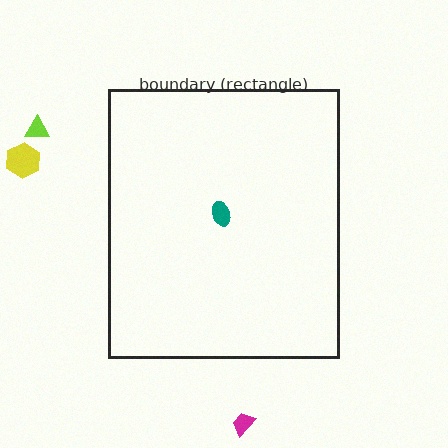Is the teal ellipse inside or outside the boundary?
Inside.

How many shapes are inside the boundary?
1 inside, 3 outside.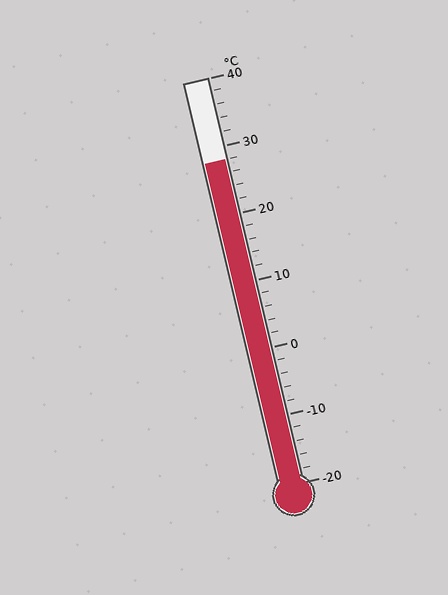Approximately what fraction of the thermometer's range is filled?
The thermometer is filled to approximately 80% of its range.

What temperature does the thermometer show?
The thermometer shows approximately 28°C.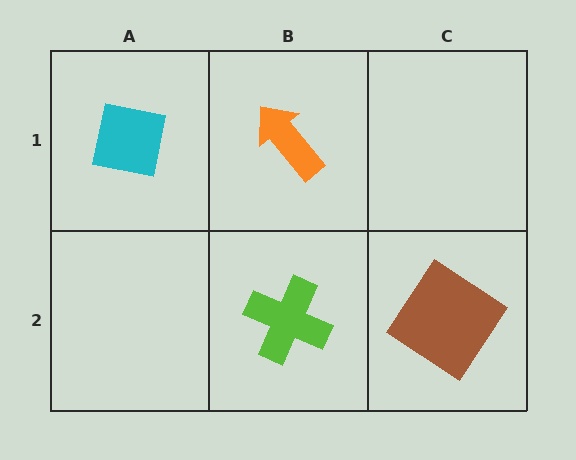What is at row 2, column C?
A brown diamond.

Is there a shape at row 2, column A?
No, that cell is empty.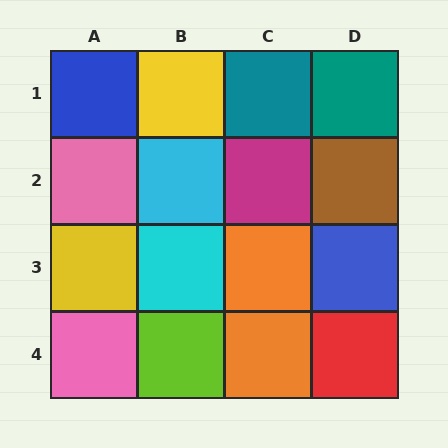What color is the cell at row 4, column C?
Orange.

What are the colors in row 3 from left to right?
Yellow, cyan, orange, blue.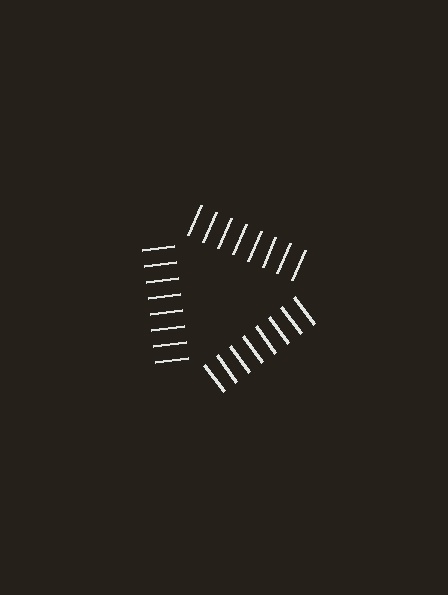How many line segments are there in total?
24 — 8 along each of the 3 edges.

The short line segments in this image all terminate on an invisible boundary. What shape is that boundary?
An illusory triangle — the line segments terminate on its edges but no continuous stroke is drawn.